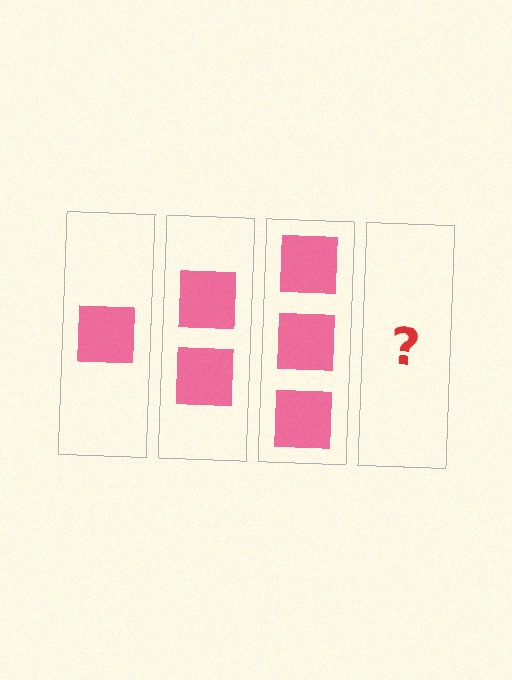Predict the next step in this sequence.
The next step is 4 squares.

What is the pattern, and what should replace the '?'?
The pattern is that each step adds one more square. The '?' should be 4 squares.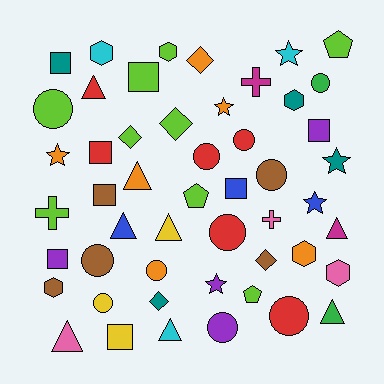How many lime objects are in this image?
There are 9 lime objects.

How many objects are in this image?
There are 50 objects.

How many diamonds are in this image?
There are 5 diamonds.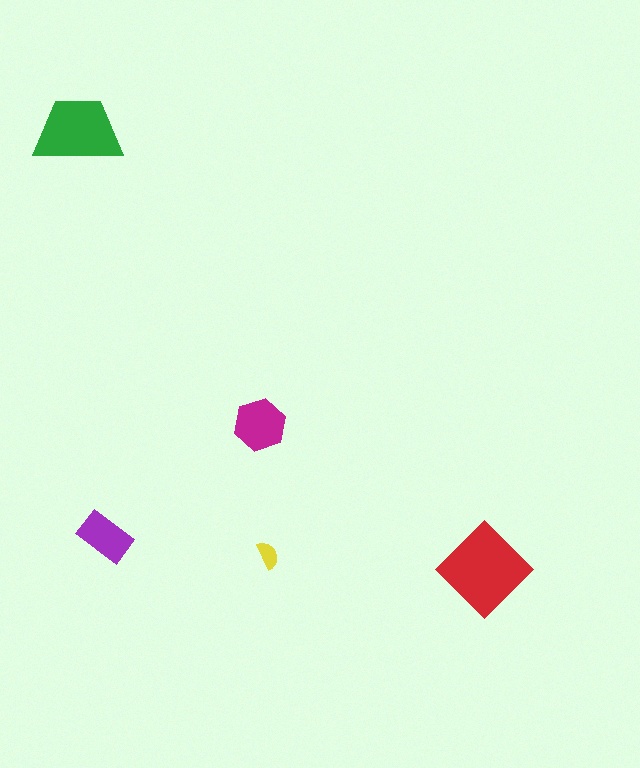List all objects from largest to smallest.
The red diamond, the green trapezoid, the magenta hexagon, the purple rectangle, the yellow semicircle.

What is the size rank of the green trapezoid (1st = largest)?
2nd.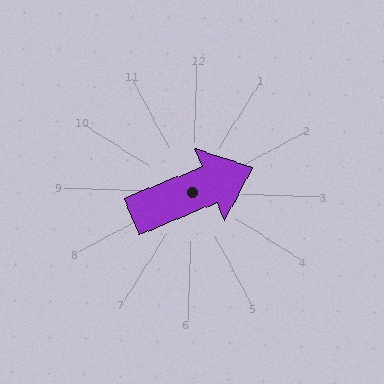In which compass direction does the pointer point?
Northeast.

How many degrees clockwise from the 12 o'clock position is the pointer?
Approximately 66 degrees.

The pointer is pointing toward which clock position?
Roughly 2 o'clock.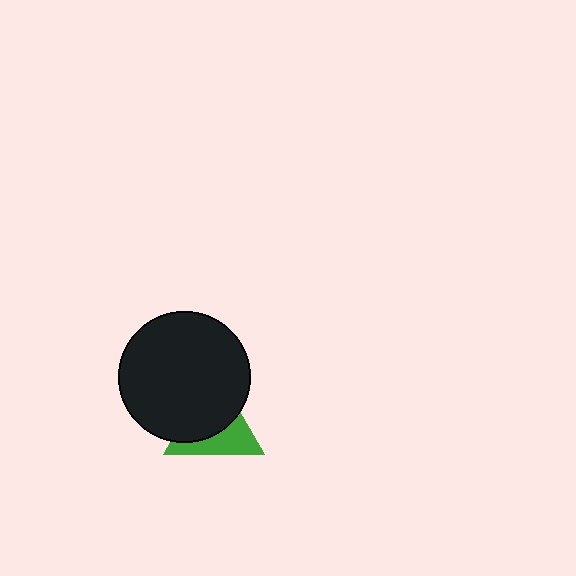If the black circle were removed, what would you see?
You would see the complete green triangle.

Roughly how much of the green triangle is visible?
A small part of it is visible (roughly 43%).